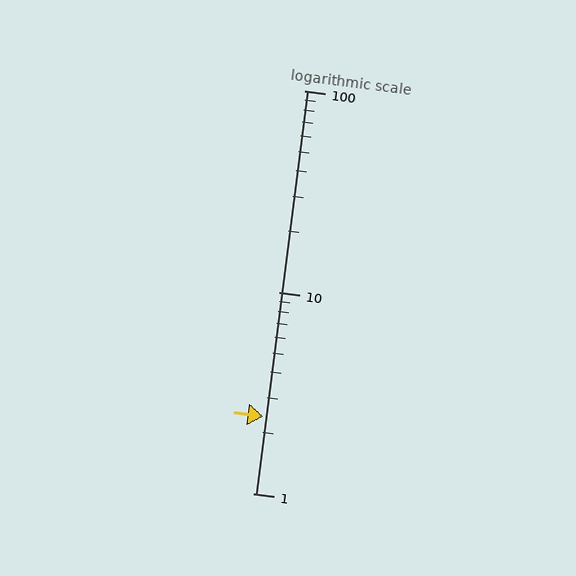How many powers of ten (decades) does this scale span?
The scale spans 2 decades, from 1 to 100.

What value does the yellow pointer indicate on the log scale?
The pointer indicates approximately 2.4.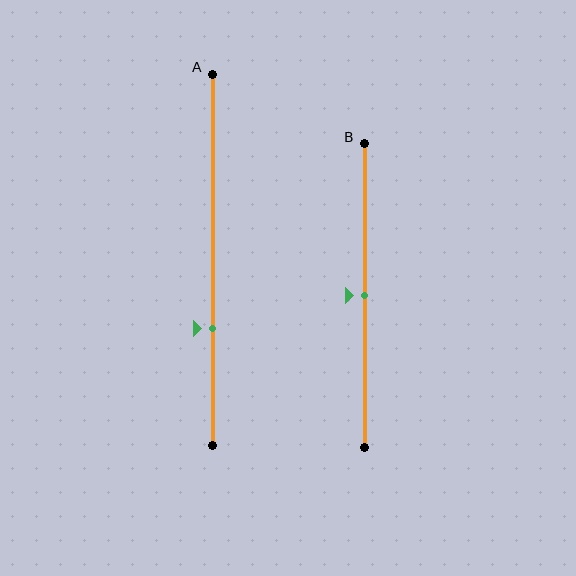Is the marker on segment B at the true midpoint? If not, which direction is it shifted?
Yes, the marker on segment B is at the true midpoint.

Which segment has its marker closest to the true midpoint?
Segment B has its marker closest to the true midpoint.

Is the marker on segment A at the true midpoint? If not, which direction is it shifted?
No, the marker on segment A is shifted downward by about 19% of the segment length.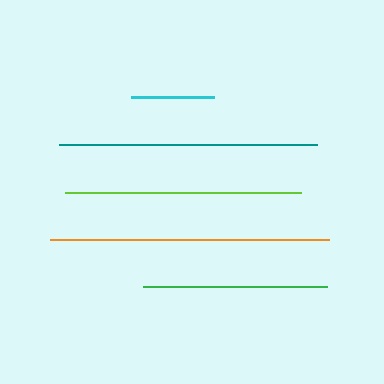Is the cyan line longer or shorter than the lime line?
The lime line is longer than the cyan line.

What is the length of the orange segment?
The orange segment is approximately 279 pixels long.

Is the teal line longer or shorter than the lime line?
The teal line is longer than the lime line.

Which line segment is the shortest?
The cyan line is the shortest at approximately 83 pixels.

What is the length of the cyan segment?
The cyan segment is approximately 83 pixels long.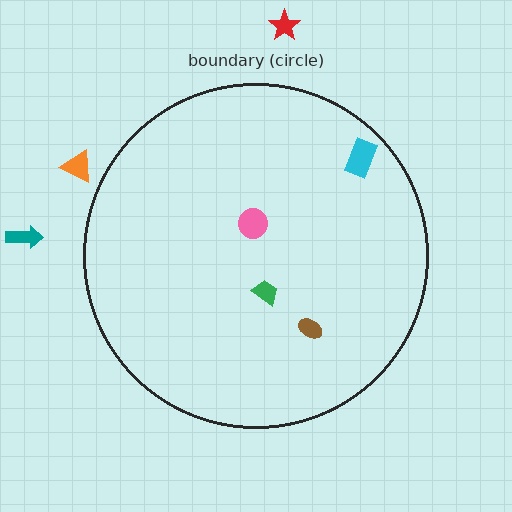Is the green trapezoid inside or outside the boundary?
Inside.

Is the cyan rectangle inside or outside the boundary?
Inside.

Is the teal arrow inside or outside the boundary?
Outside.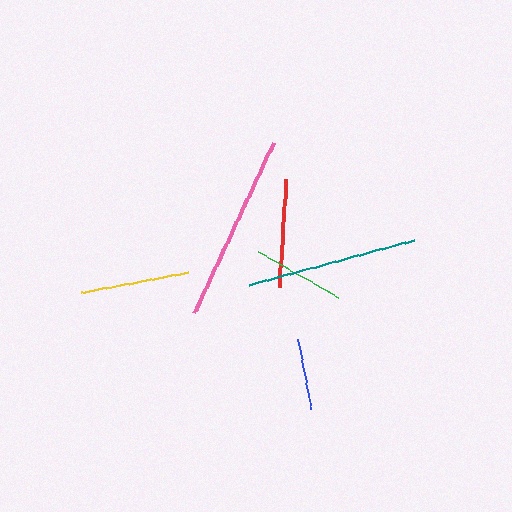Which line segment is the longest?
The pink line is the longest at approximately 188 pixels.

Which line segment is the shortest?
The blue line is the shortest at approximately 70 pixels.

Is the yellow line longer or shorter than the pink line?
The pink line is longer than the yellow line.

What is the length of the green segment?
The green segment is approximately 92 pixels long.